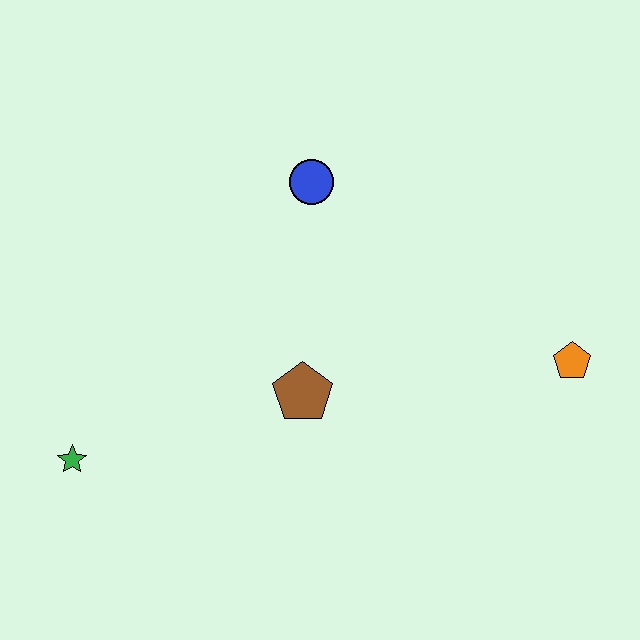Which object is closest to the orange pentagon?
The brown pentagon is closest to the orange pentagon.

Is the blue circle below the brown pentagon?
No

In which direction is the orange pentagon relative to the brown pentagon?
The orange pentagon is to the right of the brown pentagon.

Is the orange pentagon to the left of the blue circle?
No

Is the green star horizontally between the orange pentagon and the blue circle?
No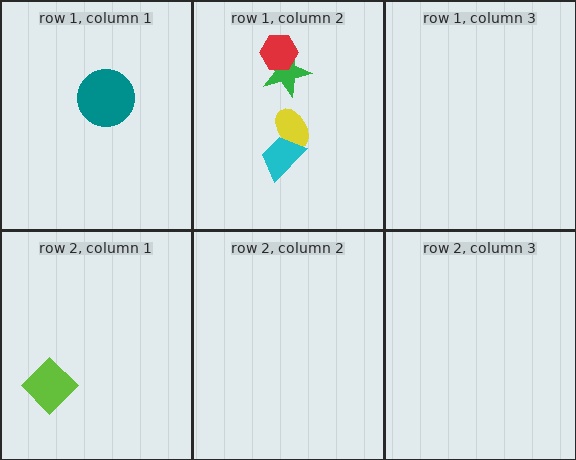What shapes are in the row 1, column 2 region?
The green star, the yellow ellipse, the red hexagon, the cyan trapezoid.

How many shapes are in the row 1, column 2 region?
4.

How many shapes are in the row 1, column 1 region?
1.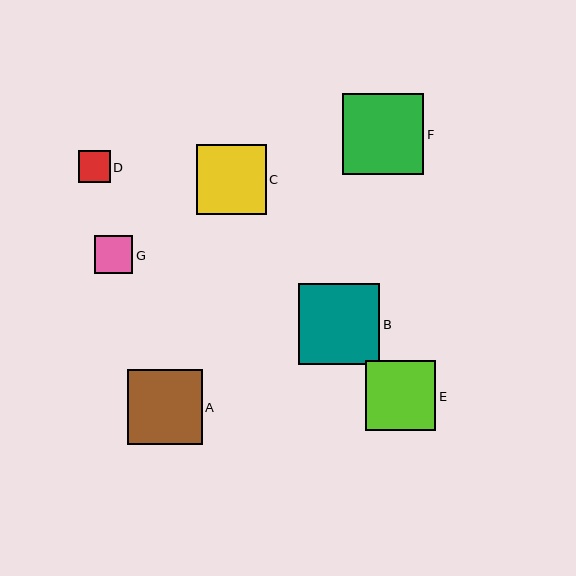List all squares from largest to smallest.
From largest to smallest: F, B, A, C, E, G, D.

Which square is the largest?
Square F is the largest with a size of approximately 81 pixels.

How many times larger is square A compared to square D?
Square A is approximately 2.3 times the size of square D.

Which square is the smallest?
Square D is the smallest with a size of approximately 32 pixels.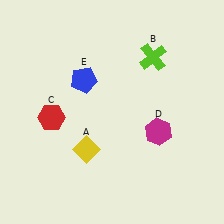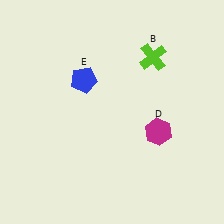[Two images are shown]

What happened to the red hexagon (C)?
The red hexagon (C) was removed in Image 2. It was in the bottom-left area of Image 1.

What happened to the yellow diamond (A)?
The yellow diamond (A) was removed in Image 2. It was in the bottom-left area of Image 1.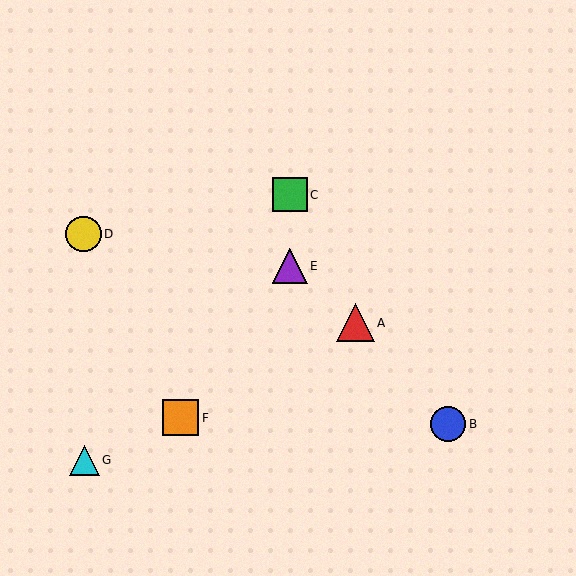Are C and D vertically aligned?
No, C is at x≈290 and D is at x≈84.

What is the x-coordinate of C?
Object C is at x≈290.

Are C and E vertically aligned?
Yes, both are at x≈290.